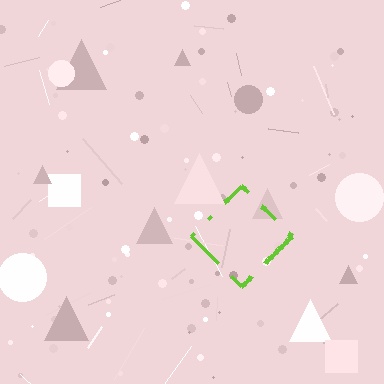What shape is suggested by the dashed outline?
The dashed outline suggests a diamond.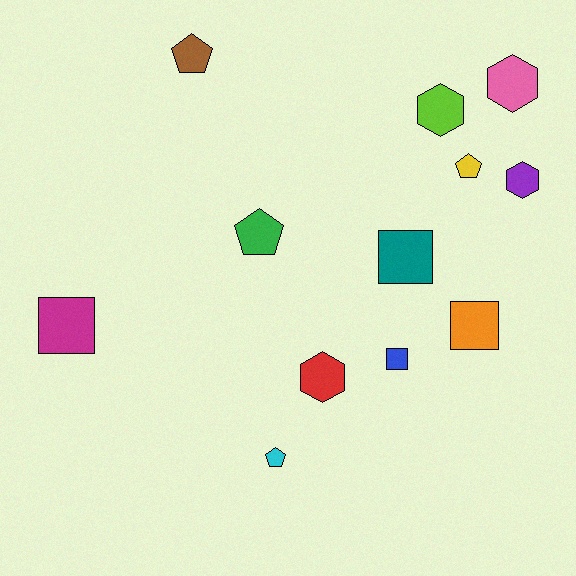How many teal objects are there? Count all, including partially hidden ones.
There is 1 teal object.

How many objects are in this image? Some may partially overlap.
There are 12 objects.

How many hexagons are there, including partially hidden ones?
There are 4 hexagons.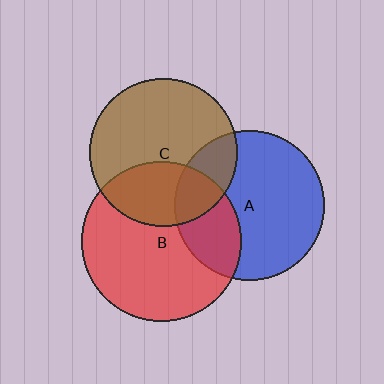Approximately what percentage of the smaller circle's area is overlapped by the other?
Approximately 30%.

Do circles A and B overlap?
Yes.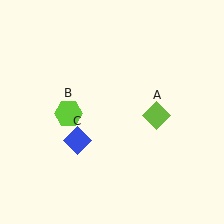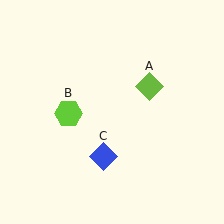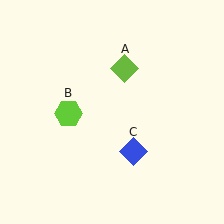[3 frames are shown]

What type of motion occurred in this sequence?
The lime diamond (object A), blue diamond (object C) rotated counterclockwise around the center of the scene.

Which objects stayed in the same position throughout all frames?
Lime hexagon (object B) remained stationary.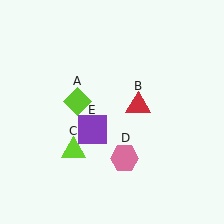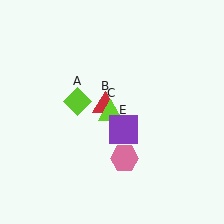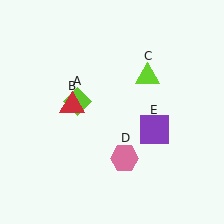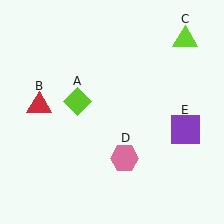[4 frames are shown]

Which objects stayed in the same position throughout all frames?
Lime diamond (object A) and pink hexagon (object D) remained stationary.